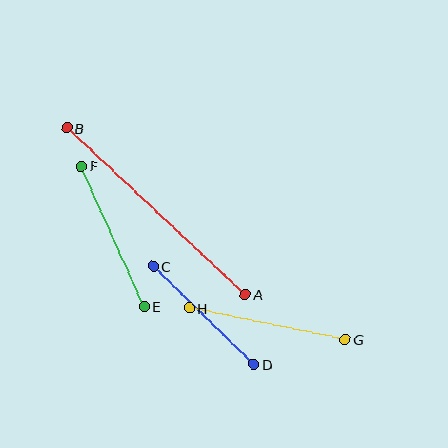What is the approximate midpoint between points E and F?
The midpoint is at approximately (113, 236) pixels.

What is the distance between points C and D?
The distance is approximately 141 pixels.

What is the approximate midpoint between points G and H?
The midpoint is at approximately (267, 324) pixels.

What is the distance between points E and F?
The distance is approximately 154 pixels.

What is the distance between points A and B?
The distance is approximately 244 pixels.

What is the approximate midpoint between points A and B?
The midpoint is at approximately (156, 211) pixels.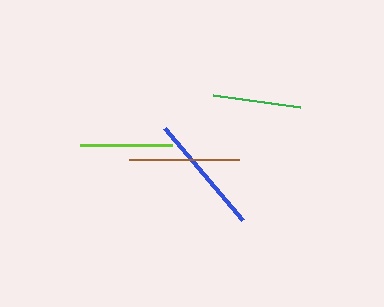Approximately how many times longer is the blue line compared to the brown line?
The blue line is approximately 1.1 times the length of the brown line.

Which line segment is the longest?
The blue line is the longest at approximately 121 pixels.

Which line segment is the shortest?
The green line is the shortest at approximately 89 pixels.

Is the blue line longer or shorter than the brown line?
The blue line is longer than the brown line.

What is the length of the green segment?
The green segment is approximately 89 pixels long.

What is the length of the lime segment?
The lime segment is approximately 93 pixels long.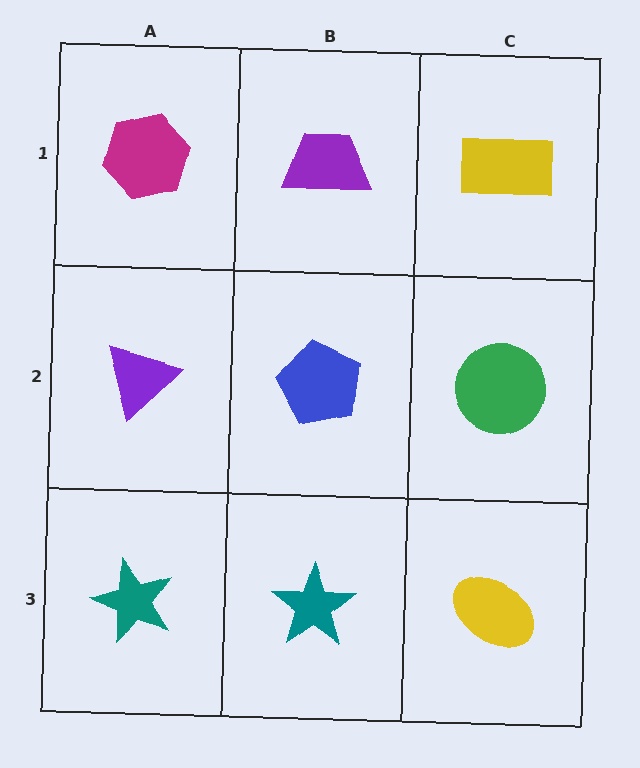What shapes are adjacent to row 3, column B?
A blue pentagon (row 2, column B), a teal star (row 3, column A), a yellow ellipse (row 3, column C).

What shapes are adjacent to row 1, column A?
A purple triangle (row 2, column A), a purple trapezoid (row 1, column B).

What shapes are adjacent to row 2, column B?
A purple trapezoid (row 1, column B), a teal star (row 3, column B), a purple triangle (row 2, column A), a green circle (row 2, column C).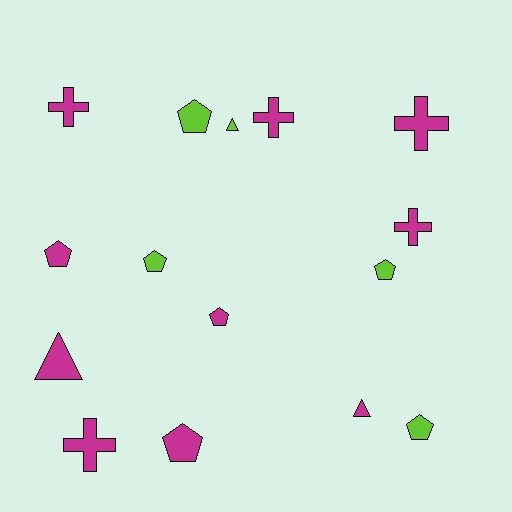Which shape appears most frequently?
Pentagon, with 7 objects.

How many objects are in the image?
There are 15 objects.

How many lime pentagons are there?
There are 4 lime pentagons.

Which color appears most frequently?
Magenta, with 10 objects.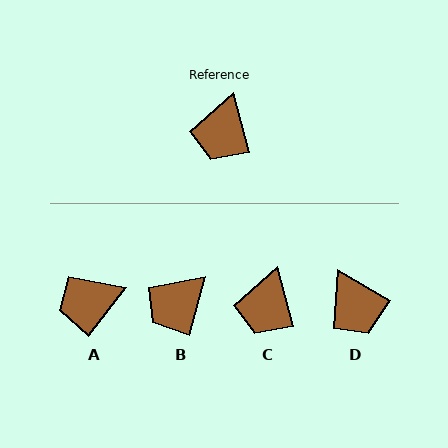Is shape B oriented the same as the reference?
No, it is off by about 30 degrees.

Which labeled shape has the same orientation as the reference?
C.